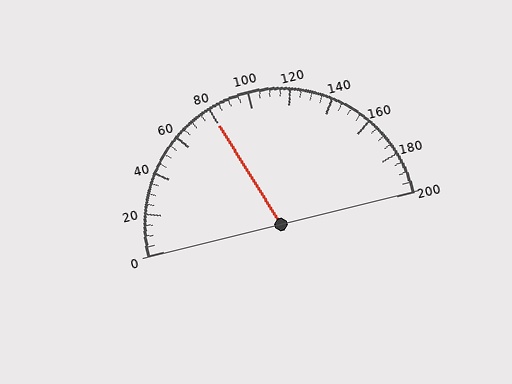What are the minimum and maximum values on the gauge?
The gauge ranges from 0 to 200.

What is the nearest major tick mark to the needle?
The nearest major tick mark is 80.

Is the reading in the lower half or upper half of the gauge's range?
The reading is in the lower half of the range (0 to 200).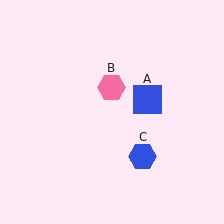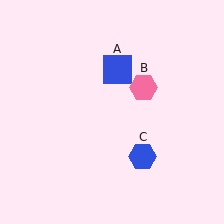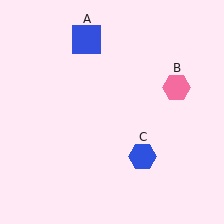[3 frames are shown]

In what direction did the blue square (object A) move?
The blue square (object A) moved up and to the left.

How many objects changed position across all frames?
2 objects changed position: blue square (object A), pink hexagon (object B).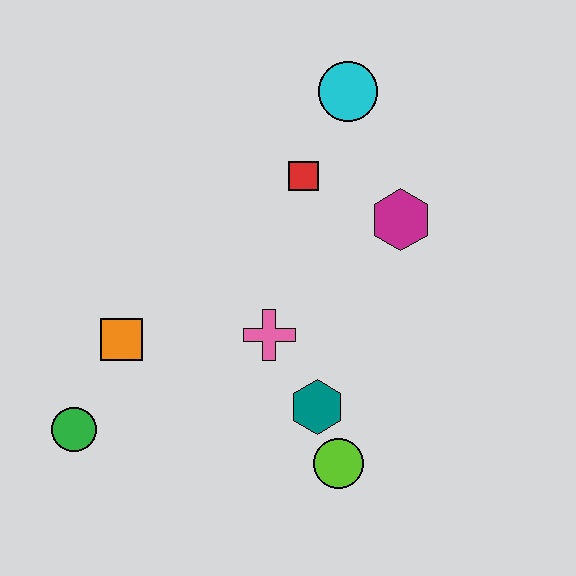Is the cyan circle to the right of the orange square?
Yes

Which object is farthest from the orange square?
The cyan circle is farthest from the orange square.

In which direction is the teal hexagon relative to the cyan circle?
The teal hexagon is below the cyan circle.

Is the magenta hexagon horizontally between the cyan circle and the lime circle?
No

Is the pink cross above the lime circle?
Yes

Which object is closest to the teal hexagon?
The lime circle is closest to the teal hexagon.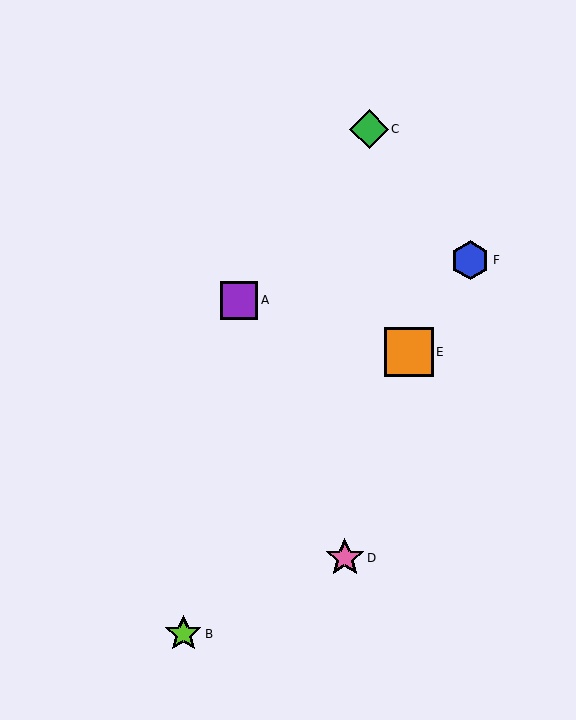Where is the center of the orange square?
The center of the orange square is at (409, 352).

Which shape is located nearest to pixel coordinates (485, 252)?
The blue hexagon (labeled F) at (470, 260) is nearest to that location.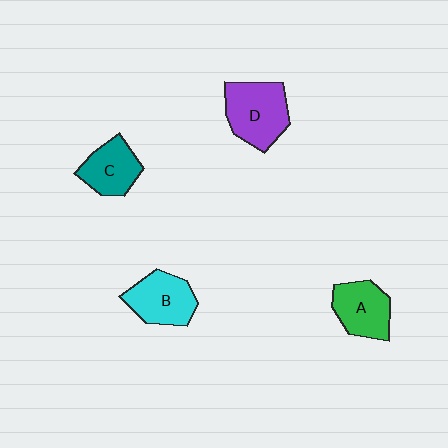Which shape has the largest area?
Shape D (purple).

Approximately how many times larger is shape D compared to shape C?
Approximately 1.4 times.